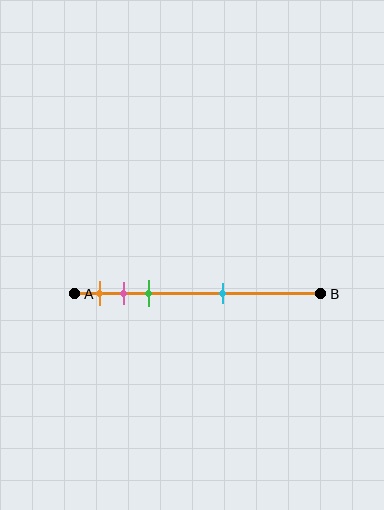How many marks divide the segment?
There are 4 marks dividing the segment.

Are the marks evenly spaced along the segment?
No, the marks are not evenly spaced.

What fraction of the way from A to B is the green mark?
The green mark is approximately 30% (0.3) of the way from A to B.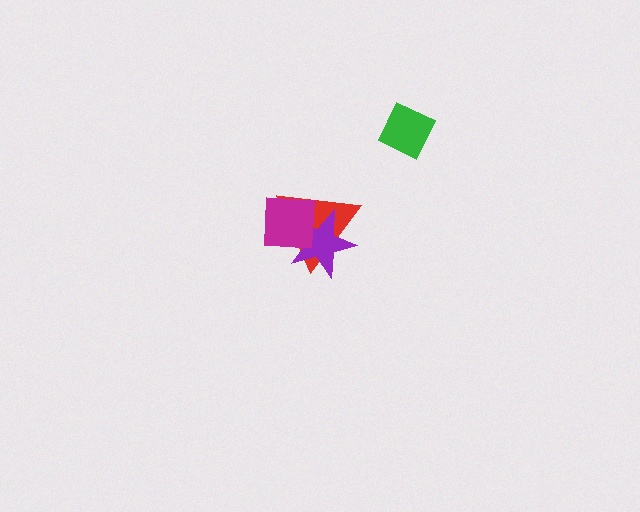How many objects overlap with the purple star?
2 objects overlap with the purple star.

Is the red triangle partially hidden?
Yes, it is partially covered by another shape.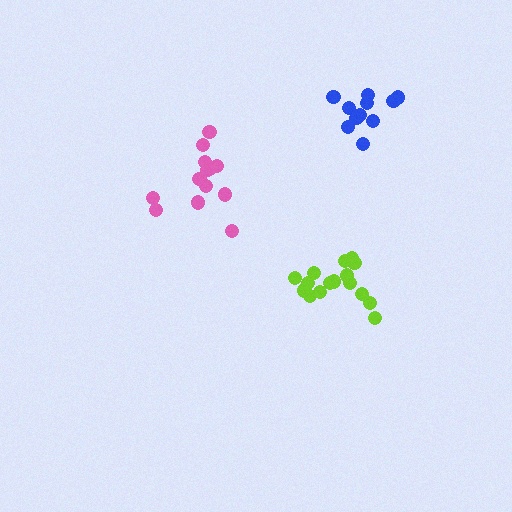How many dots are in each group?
Group 1: 16 dots, Group 2: 13 dots, Group 3: 11 dots (40 total).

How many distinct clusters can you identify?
There are 3 distinct clusters.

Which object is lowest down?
The lime cluster is bottommost.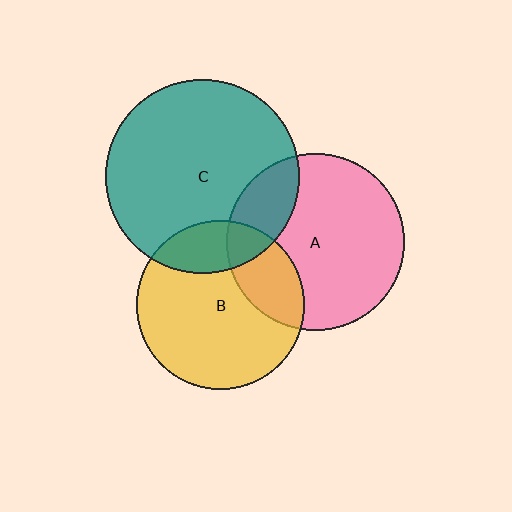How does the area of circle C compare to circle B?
Approximately 1.3 times.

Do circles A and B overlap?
Yes.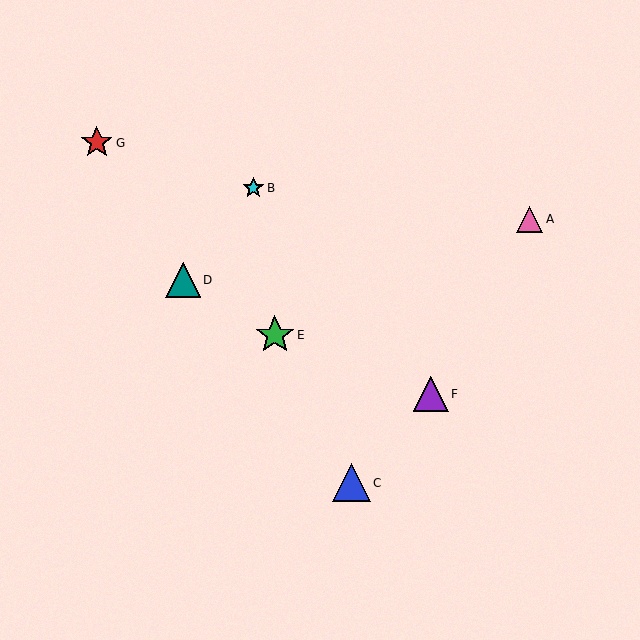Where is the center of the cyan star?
The center of the cyan star is at (253, 188).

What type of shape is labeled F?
Shape F is a purple triangle.